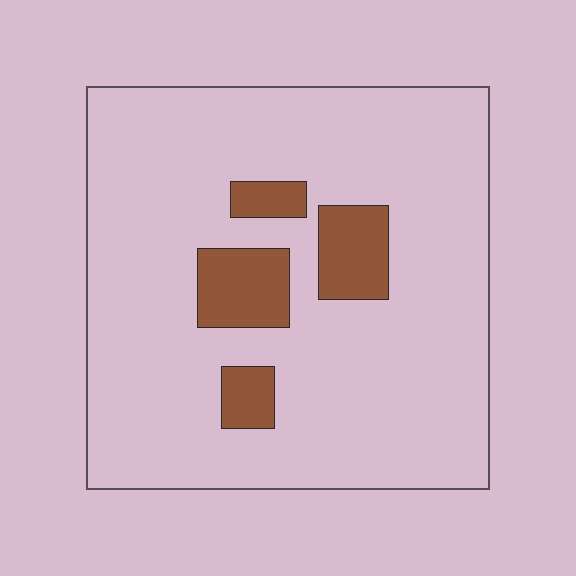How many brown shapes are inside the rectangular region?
4.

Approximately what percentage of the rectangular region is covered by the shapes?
Approximately 15%.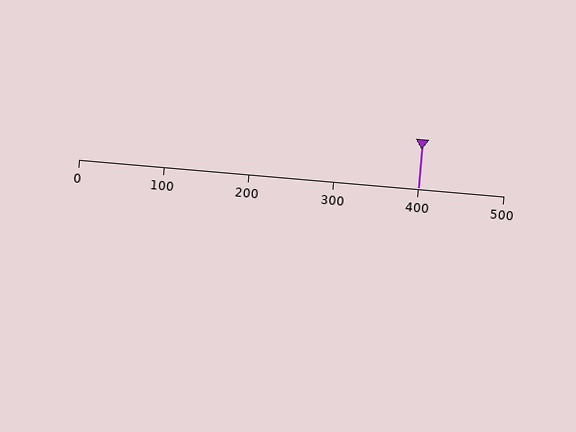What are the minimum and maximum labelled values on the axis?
The axis runs from 0 to 500.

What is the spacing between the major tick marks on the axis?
The major ticks are spaced 100 apart.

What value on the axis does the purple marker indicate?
The marker indicates approximately 400.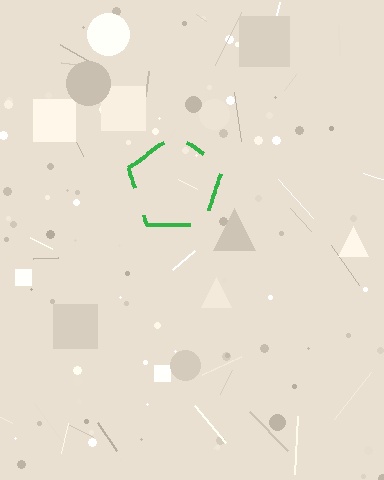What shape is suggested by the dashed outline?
The dashed outline suggests a pentagon.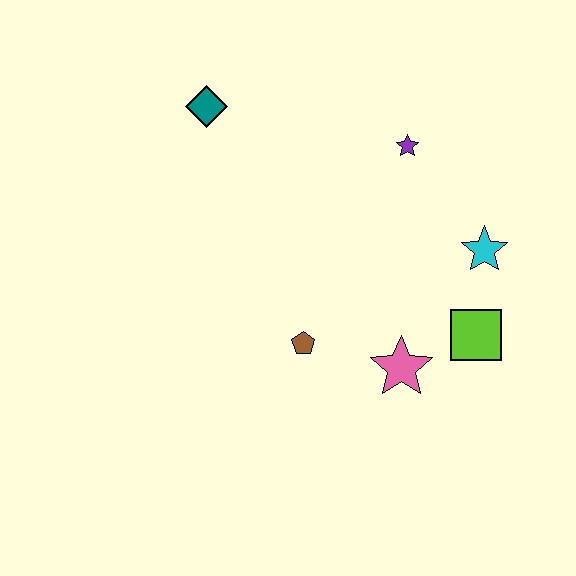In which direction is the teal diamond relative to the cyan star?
The teal diamond is to the left of the cyan star.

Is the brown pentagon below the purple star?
Yes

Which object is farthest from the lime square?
The teal diamond is farthest from the lime square.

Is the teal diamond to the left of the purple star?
Yes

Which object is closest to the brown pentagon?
The pink star is closest to the brown pentagon.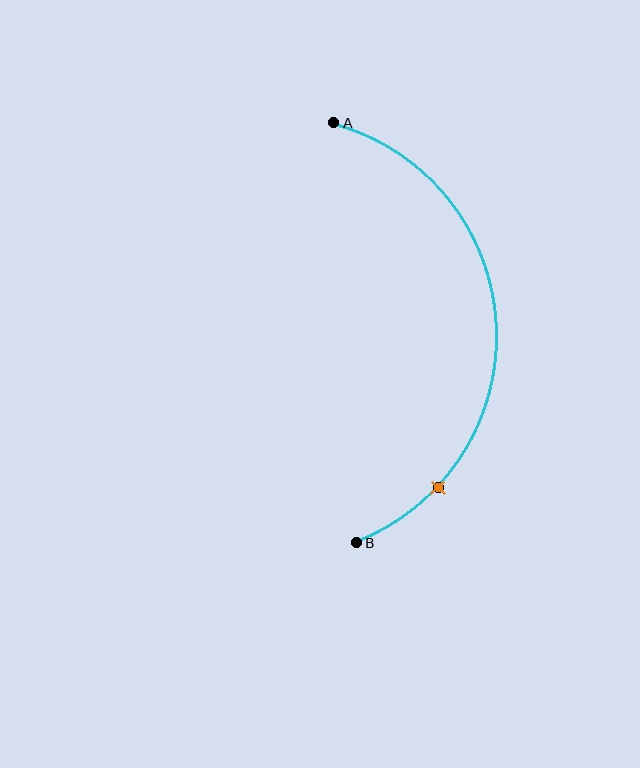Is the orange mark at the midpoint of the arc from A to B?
No. The orange mark lies on the arc but is closer to endpoint B. The arc midpoint would be at the point on the curve equidistant along the arc from both A and B.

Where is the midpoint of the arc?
The arc midpoint is the point on the curve farthest from the straight line joining A and B. It sits to the right of that line.